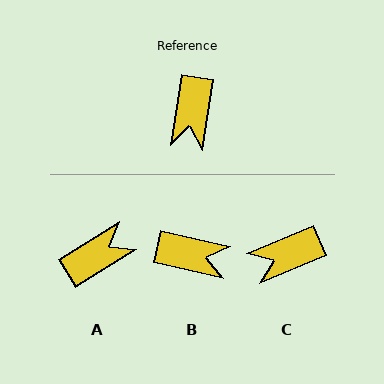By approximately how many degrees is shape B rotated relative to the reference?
Approximately 86 degrees counter-clockwise.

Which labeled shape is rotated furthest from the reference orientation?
A, about 131 degrees away.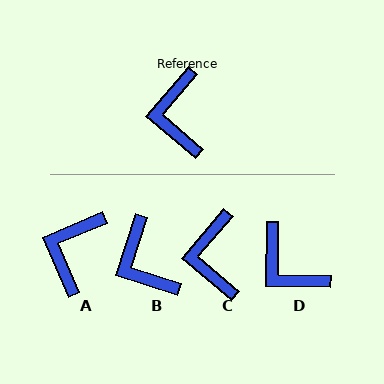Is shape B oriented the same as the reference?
No, it is off by about 23 degrees.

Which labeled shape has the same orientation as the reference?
C.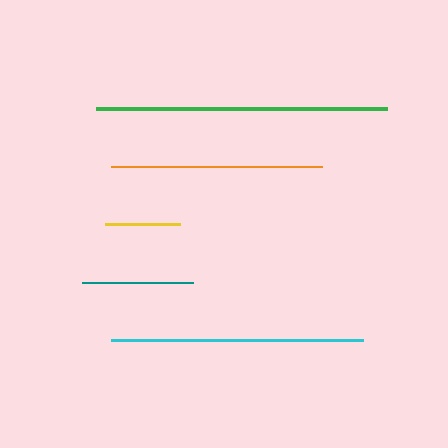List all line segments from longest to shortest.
From longest to shortest: green, cyan, orange, teal, yellow.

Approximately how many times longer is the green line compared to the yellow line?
The green line is approximately 3.9 times the length of the yellow line.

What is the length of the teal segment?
The teal segment is approximately 112 pixels long.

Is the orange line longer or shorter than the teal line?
The orange line is longer than the teal line.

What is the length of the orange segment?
The orange segment is approximately 211 pixels long.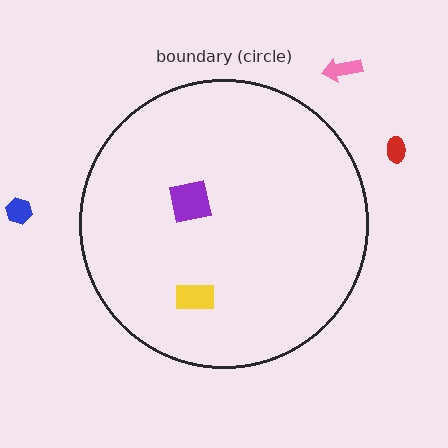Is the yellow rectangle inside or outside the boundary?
Inside.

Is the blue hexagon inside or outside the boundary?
Outside.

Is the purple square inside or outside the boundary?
Inside.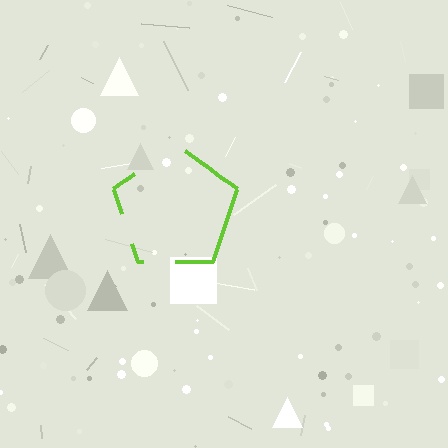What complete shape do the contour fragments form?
The contour fragments form a pentagon.